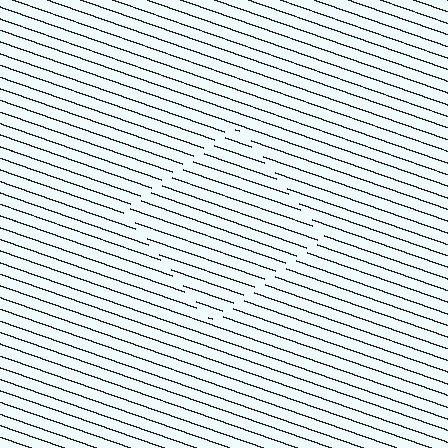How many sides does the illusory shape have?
4 sides — the line-ends trace a square.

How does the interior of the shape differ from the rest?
The interior of the shape contains the same grating, shifted by half a period — the contour is defined by the phase discontinuity where line-ends from the inner and outer gratings abut.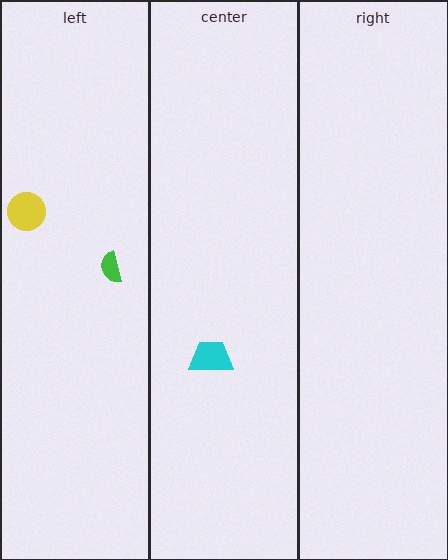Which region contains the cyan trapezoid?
The center region.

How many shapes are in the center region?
1.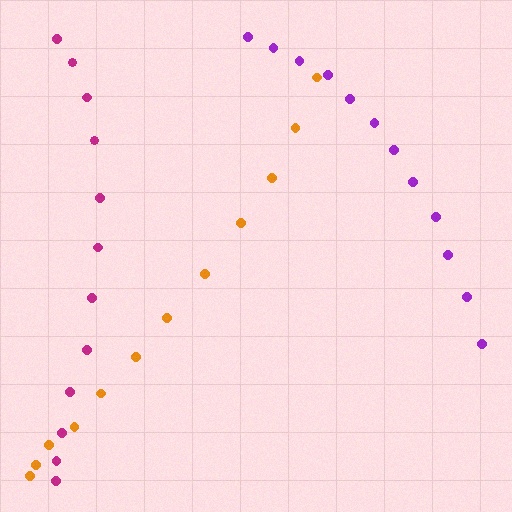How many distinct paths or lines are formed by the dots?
There are 3 distinct paths.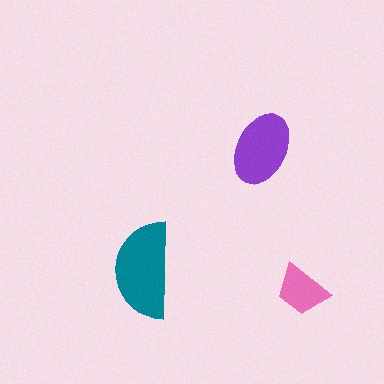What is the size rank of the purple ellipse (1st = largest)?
2nd.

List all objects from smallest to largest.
The pink trapezoid, the purple ellipse, the teal semicircle.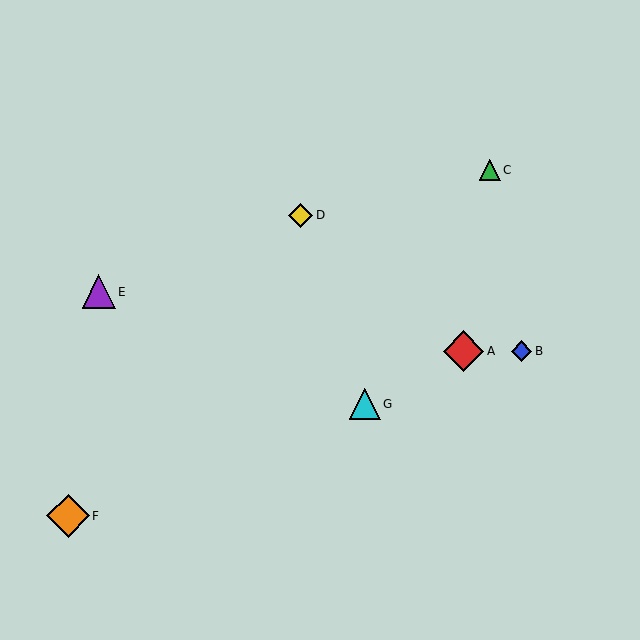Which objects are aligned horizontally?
Objects A, B are aligned horizontally.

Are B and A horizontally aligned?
Yes, both are at y≈351.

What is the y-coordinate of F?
Object F is at y≈516.